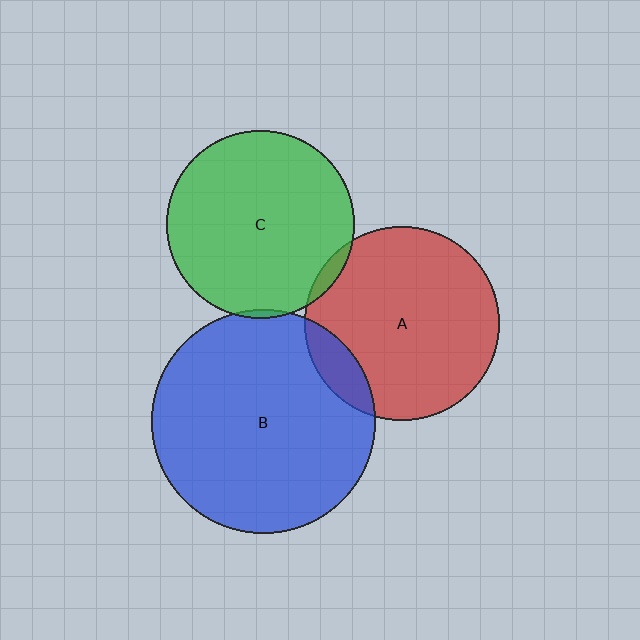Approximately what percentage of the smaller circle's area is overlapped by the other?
Approximately 5%.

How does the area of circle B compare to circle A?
Approximately 1.3 times.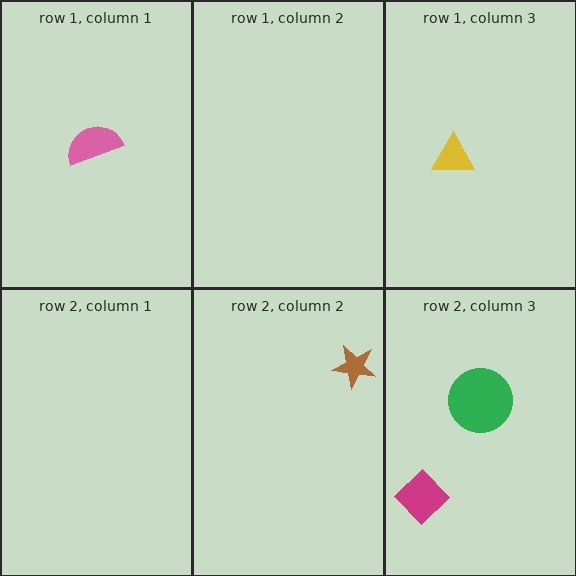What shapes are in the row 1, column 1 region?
The pink semicircle.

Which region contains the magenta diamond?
The row 2, column 3 region.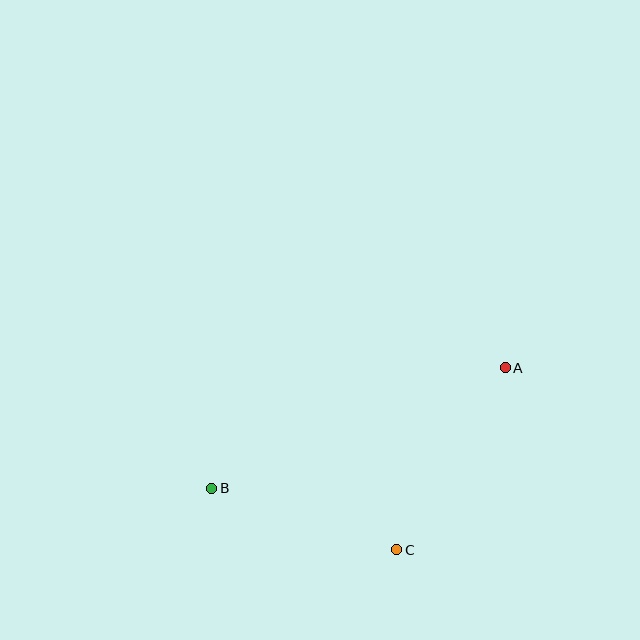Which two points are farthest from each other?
Points A and B are farthest from each other.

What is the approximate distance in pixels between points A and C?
The distance between A and C is approximately 212 pixels.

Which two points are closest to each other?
Points B and C are closest to each other.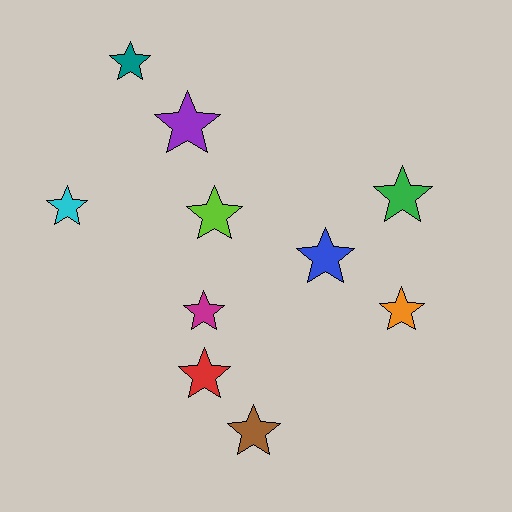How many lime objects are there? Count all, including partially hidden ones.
There is 1 lime object.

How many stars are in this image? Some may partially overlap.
There are 10 stars.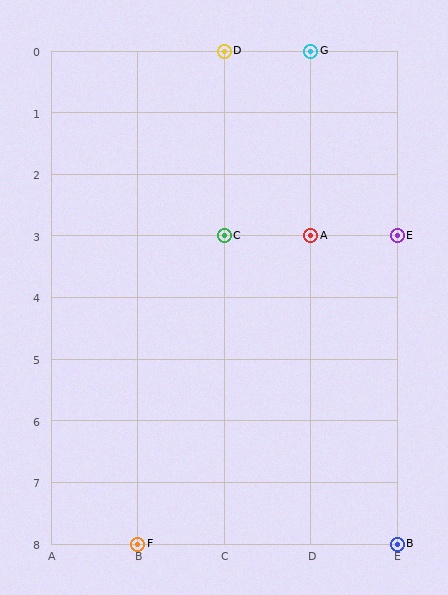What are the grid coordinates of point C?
Point C is at grid coordinates (C, 3).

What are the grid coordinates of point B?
Point B is at grid coordinates (E, 8).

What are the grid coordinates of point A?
Point A is at grid coordinates (D, 3).